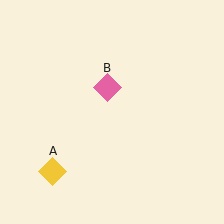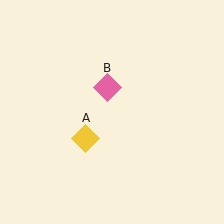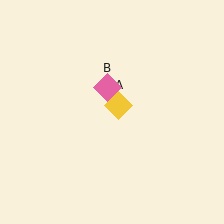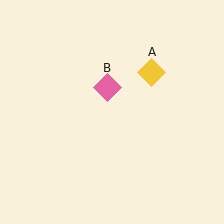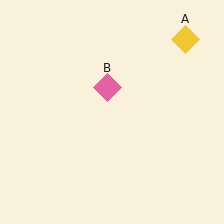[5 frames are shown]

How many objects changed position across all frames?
1 object changed position: yellow diamond (object A).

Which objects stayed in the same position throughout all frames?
Pink diamond (object B) remained stationary.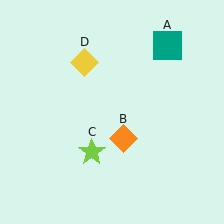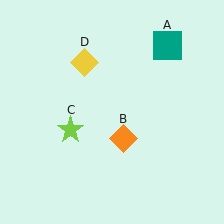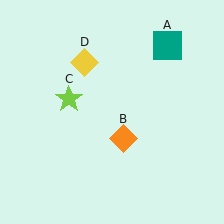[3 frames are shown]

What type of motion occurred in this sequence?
The lime star (object C) rotated clockwise around the center of the scene.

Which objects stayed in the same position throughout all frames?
Teal square (object A) and orange diamond (object B) and yellow diamond (object D) remained stationary.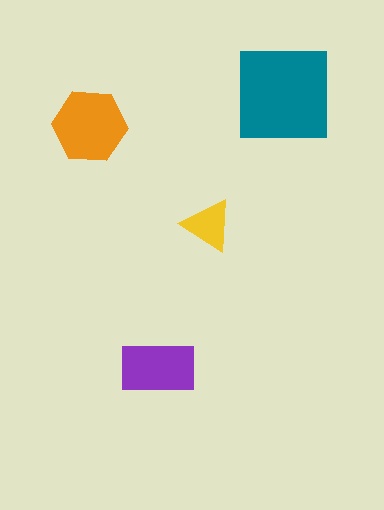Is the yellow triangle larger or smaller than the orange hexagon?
Smaller.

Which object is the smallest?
The yellow triangle.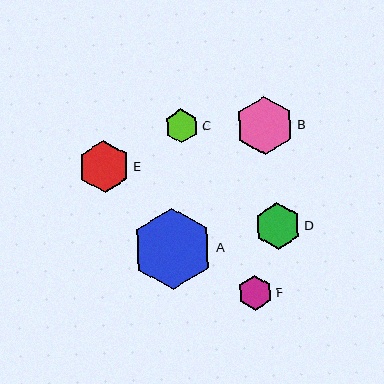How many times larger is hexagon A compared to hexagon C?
Hexagon A is approximately 2.4 times the size of hexagon C.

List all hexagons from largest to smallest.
From largest to smallest: A, B, E, D, F, C.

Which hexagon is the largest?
Hexagon A is the largest with a size of approximately 81 pixels.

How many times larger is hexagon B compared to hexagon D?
Hexagon B is approximately 1.2 times the size of hexagon D.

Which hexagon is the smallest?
Hexagon C is the smallest with a size of approximately 34 pixels.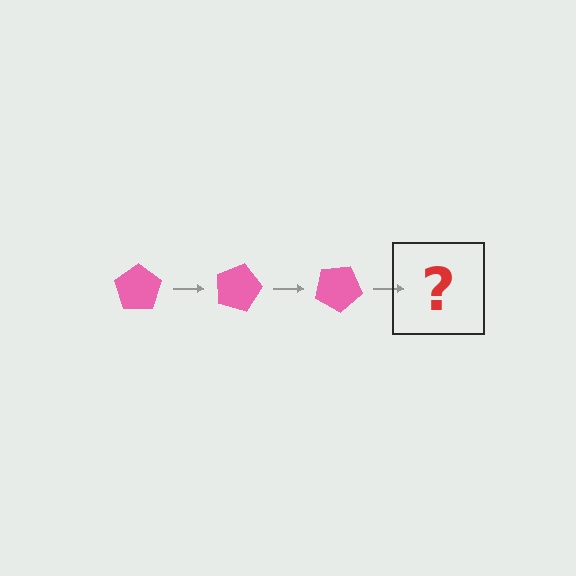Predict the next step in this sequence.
The next step is a pink pentagon rotated 45 degrees.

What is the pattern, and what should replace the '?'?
The pattern is that the pentagon rotates 15 degrees each step. The '?' should be a pink pentagon rotated 45 degrees.